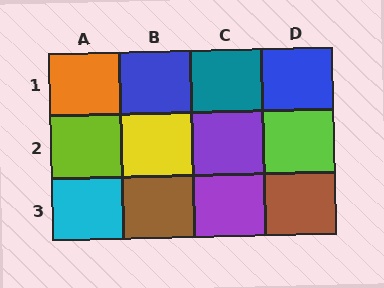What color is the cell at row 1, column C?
Teal.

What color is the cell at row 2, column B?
Yellow.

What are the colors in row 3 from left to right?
Cyan, brown, purple, brown.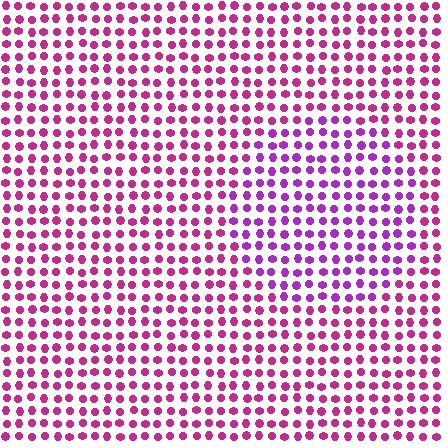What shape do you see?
I see a circle.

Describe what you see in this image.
The image is filled with small magenta elements in a uniform arrangement. A circle-shaped region is visible where the elements are tinted to a slightly different hue, forming a subtle color boundary.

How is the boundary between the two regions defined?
The boundary is defined purely by a slight shift in hue (about 32 degrees). Spacing, size, and orientation are identical on both sides.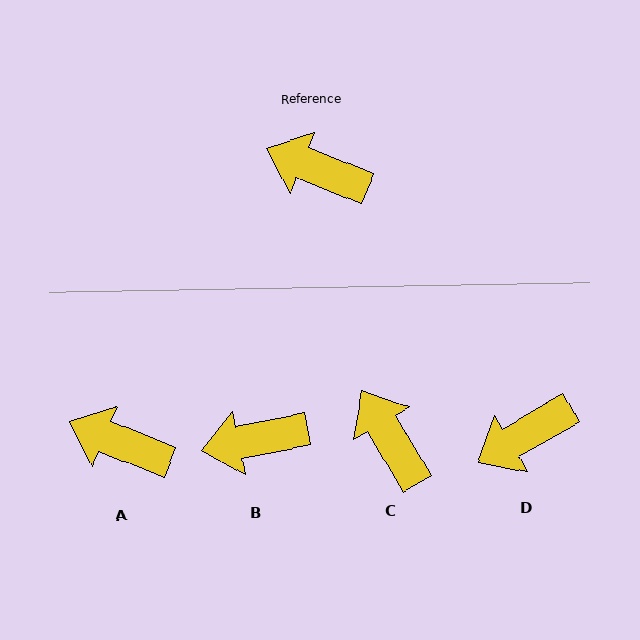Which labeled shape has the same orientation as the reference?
A.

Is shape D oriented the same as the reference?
No, it is off by about 52 degrees.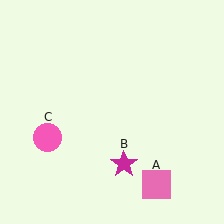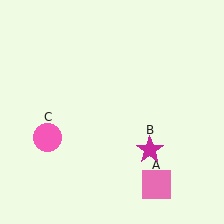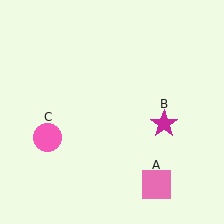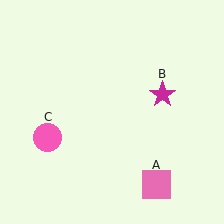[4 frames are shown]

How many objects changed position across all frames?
1 object changed position: magenta star (object B).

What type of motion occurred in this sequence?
The magenta star (object B) rotated counterclockwise around the center of the scene.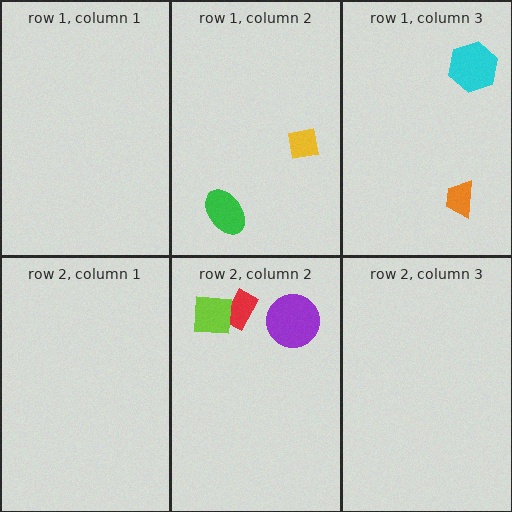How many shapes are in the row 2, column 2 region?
3.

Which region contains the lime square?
The row 2, column 2 region.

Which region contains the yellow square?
The row 1, column 2 region.